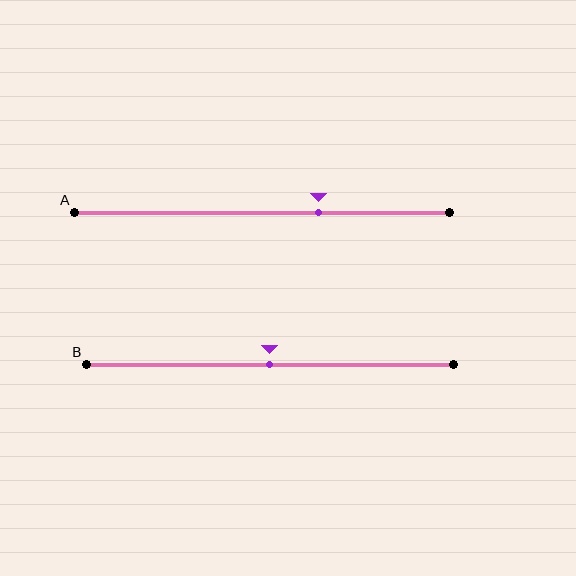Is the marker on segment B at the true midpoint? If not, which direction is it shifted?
Yes, the marker on segment B is at the true midpoint.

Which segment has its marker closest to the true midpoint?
Segment B has its marker closest to the true midpoint.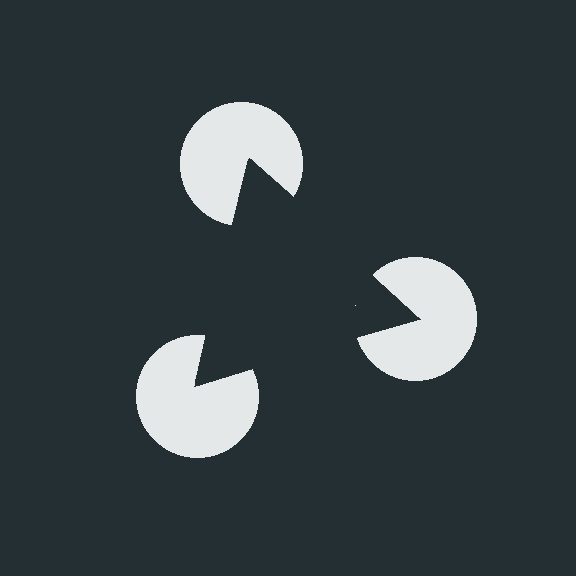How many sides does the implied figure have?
3 sides.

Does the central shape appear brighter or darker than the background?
It typically appears slightly darker than the background, even though no actual brightness change is drawn.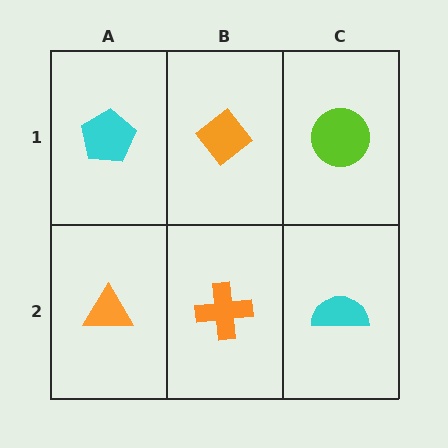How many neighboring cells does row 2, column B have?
3.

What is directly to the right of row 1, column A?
An orange diamond.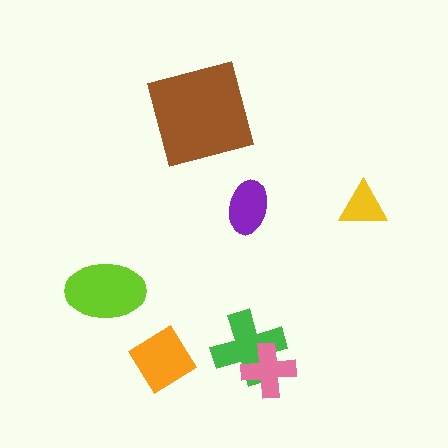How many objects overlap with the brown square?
0 objects overlap with the brown square.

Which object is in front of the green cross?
The pink cross is in front of the green cross.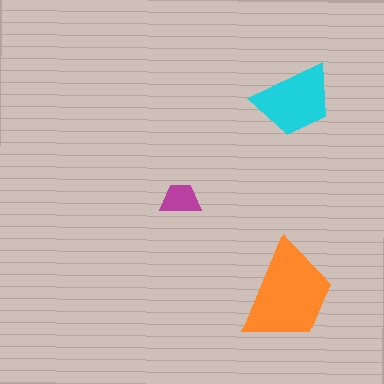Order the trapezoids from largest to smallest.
the orange one, the cyan one, the magenta one.